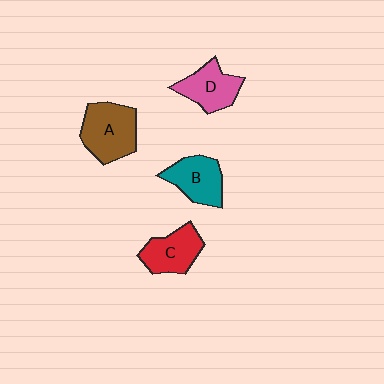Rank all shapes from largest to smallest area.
From largest to smallest: A (brown), B (teal), C (red), D (pink).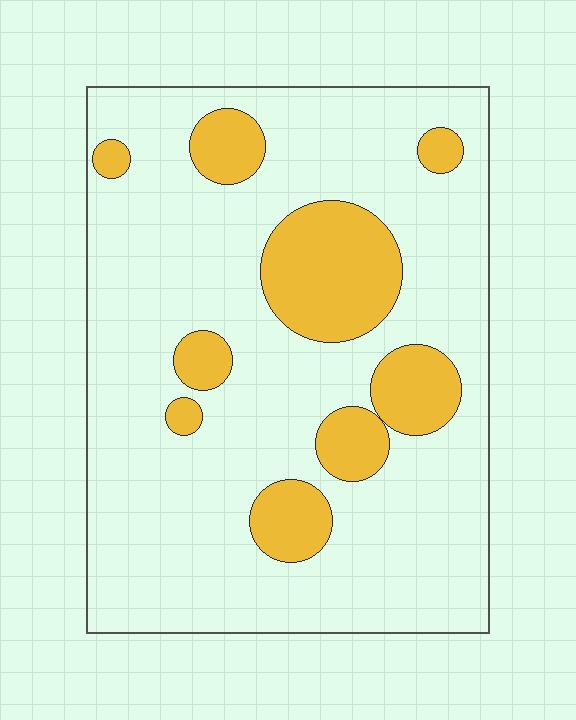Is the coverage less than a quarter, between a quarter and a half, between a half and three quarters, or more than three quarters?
Less than a quarter.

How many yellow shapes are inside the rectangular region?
9.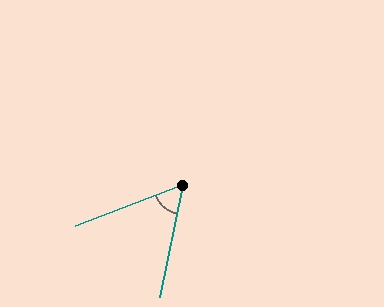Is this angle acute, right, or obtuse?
It is acute.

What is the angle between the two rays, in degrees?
Approximately 58 degrees.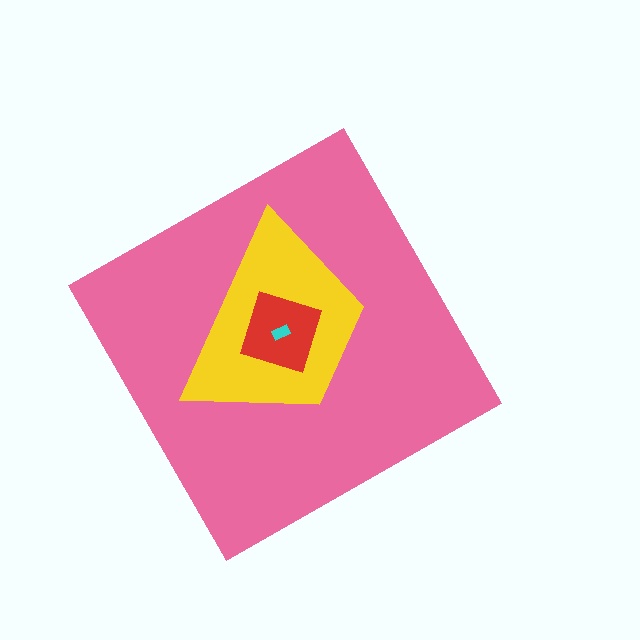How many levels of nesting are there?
4.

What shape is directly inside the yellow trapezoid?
The red square.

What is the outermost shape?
The pink diamond.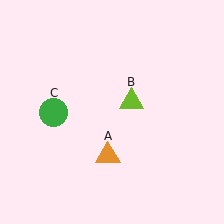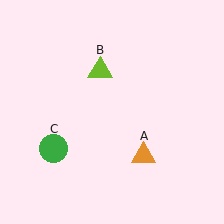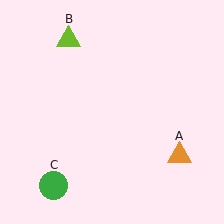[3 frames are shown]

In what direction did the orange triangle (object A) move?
The orange triangle (object A) moved right.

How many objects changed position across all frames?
3 objects changed position: orange triangle (object A), lime triangle (object B), green circle (object C).